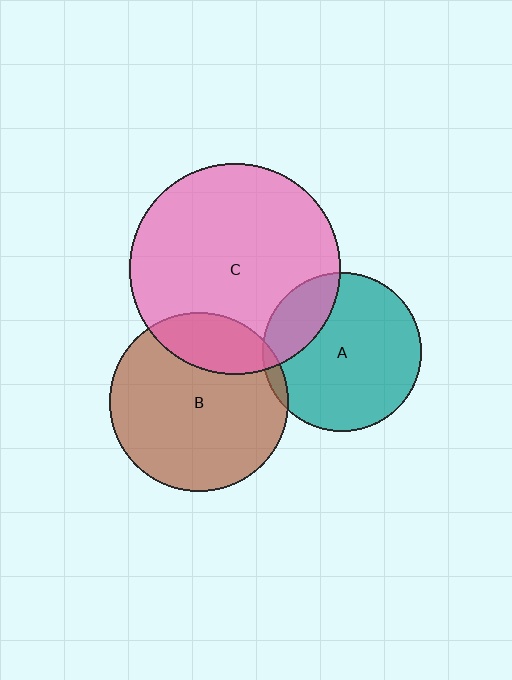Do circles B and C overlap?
Yes.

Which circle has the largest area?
Circle C (pink).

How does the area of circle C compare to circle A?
Approximately 1.8 times.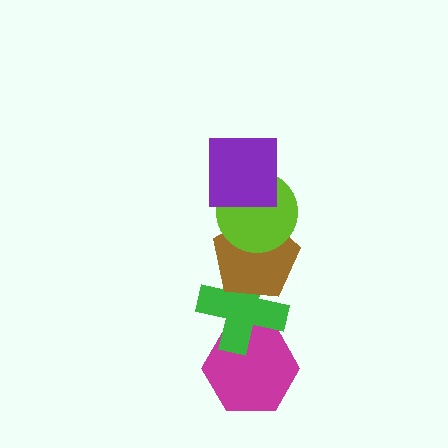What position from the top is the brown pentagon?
The brown pentagon is 3rd from the top.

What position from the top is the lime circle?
The lime circle is 2nd from the top.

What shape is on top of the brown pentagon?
The lime circle is on top of the brown pentagon.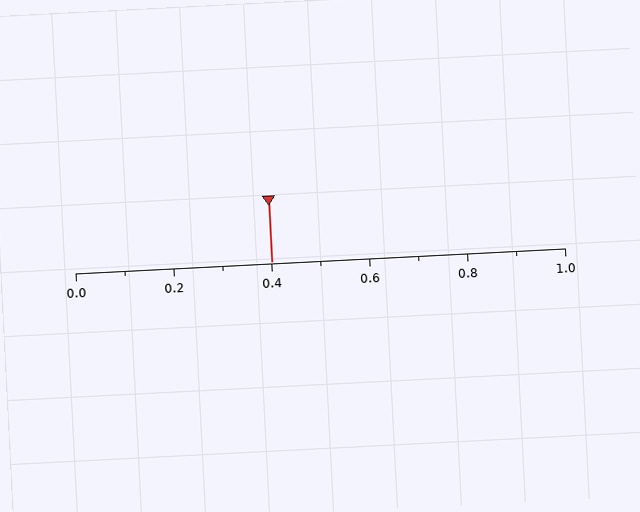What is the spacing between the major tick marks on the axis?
The major ticks are spaced 0.2 apart.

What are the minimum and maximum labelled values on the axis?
The axis runs from 0.0 to 1.0.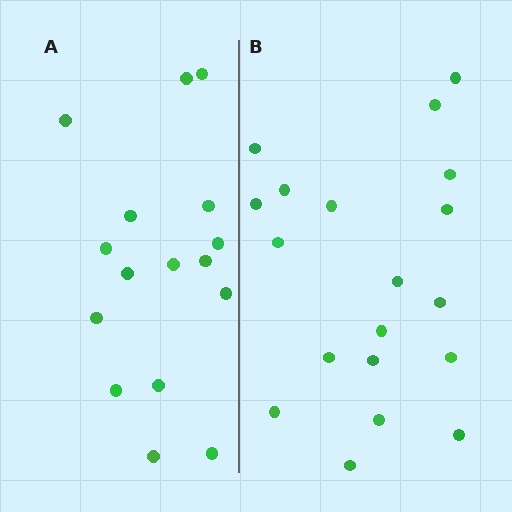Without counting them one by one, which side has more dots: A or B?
Region B (the right region) has more dots.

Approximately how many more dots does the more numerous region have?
Region B has just a few more — roughly 2 or 3 more dots than region A.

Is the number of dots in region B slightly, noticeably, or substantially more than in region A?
Region B has only slightly more — the two regions are fairly close. The ratio is roughly 1.2 to 1.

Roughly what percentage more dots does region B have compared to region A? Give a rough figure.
About 20% more.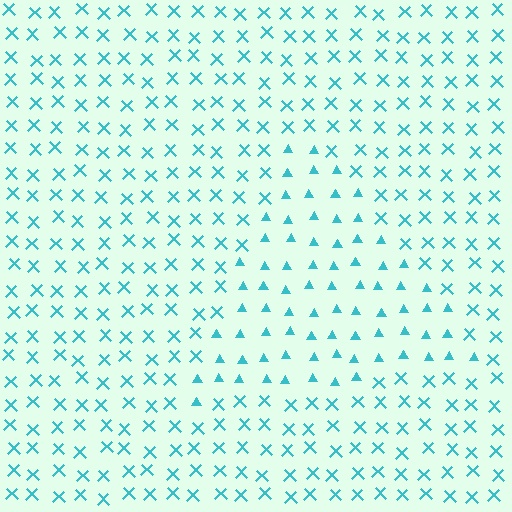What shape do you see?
I see a triangle.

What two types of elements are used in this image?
The image uses triangles inside the triangle region and X marks outside it.